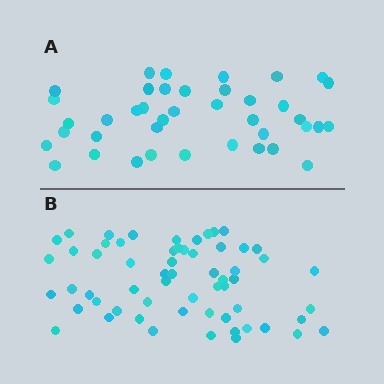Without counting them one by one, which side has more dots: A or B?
Region B (the bottom region) has more dots.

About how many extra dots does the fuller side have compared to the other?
Region B has approximately 20 more dots than region A.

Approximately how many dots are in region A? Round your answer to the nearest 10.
About 40 dots.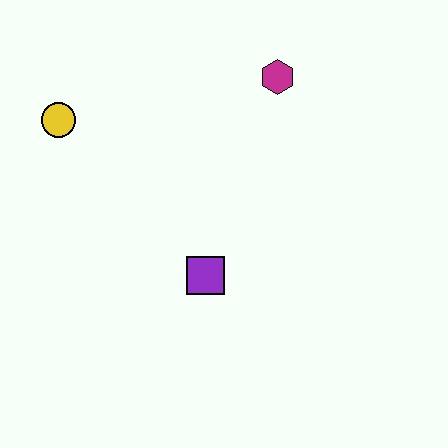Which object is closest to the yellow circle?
The purple square is closest to the yellow circle.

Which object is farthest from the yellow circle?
The magenta hexagon is farthest from the yellow circle.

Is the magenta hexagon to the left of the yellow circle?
No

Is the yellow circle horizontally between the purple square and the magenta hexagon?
No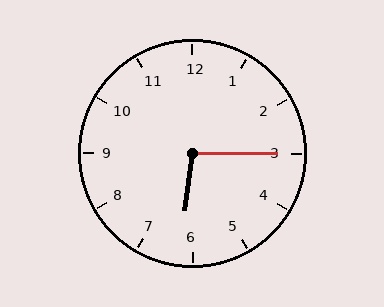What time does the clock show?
6:15.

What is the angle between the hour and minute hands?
Approximately 98 degrees.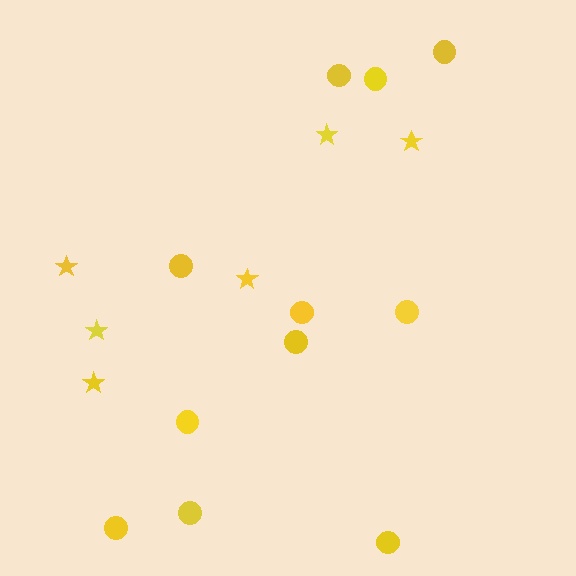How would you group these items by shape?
There are 2 groups: one group of stars (6) and one group of circles (11).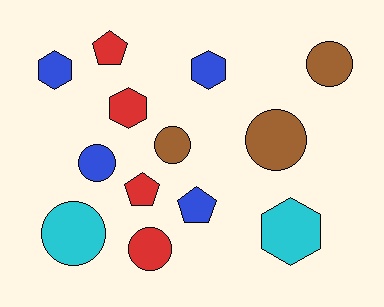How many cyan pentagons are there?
There are no cyan pentagons.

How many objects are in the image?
There are 13 objects.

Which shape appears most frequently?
Circle, with 6 objects.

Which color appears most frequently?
Red, with 4 objects.